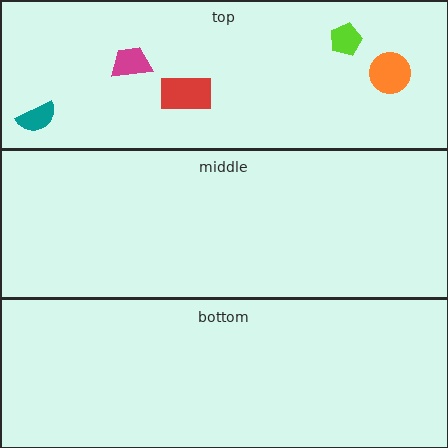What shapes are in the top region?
The lime pentagon, the orange circle, the red rectangle, the magenta trapezoid, the teal semicircle.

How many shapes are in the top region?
5.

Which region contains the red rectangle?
The top region.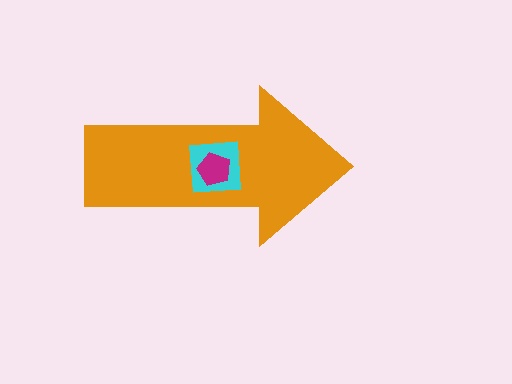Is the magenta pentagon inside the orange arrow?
Yes.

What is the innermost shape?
The magenta pentagon.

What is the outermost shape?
The orange arrow.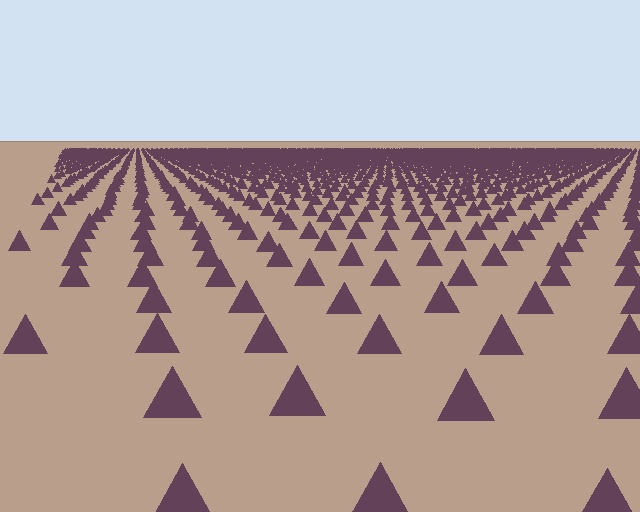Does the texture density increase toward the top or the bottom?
Density increases toward the top.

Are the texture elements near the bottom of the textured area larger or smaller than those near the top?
Larger. Near the bottom, elements are closer to the viewer and appear at a bigger on-screen size.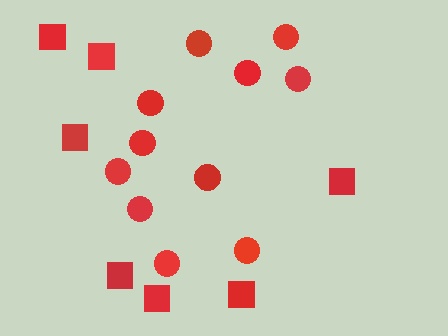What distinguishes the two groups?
There are 2 groups: one group of circles (11) and one group of squares (7).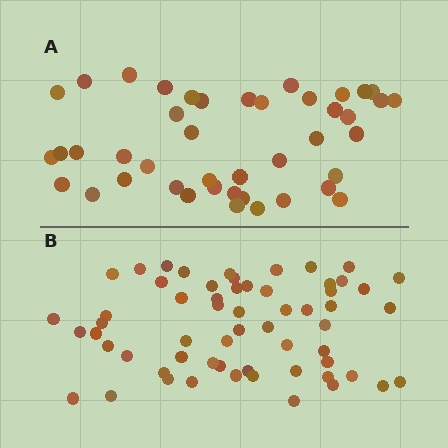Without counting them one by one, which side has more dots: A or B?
Region B (the bottom region) has more dots.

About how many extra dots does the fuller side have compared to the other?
Region B has approximately 15 more dots than region A.